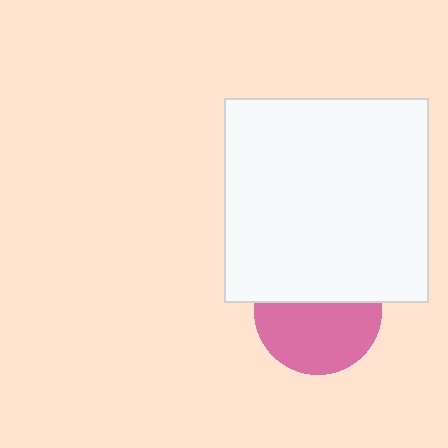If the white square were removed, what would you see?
You would see the complete pink circle.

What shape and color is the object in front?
The object in front is a white square.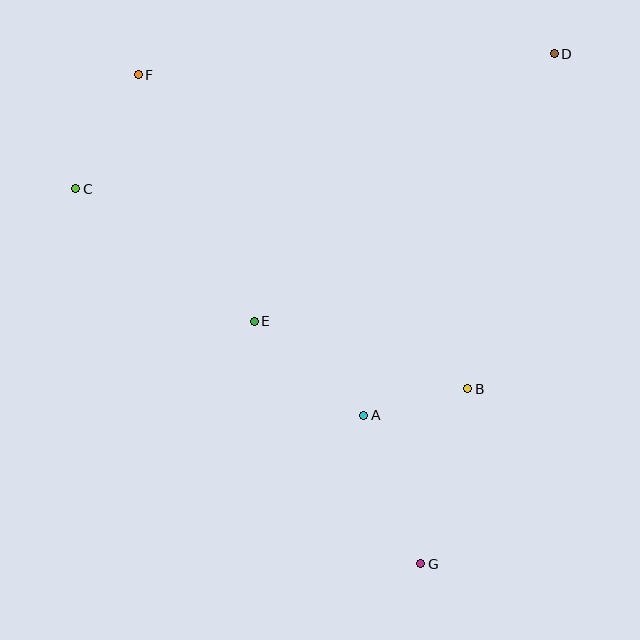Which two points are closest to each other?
Points A and B are closest to each other.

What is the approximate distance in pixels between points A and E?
The distance between A and E is approximately 144 pixels.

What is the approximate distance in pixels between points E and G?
The distance between E and G is approximately 294 pixels.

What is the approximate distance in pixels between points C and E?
The distance between C and E is approximately 222 pixels.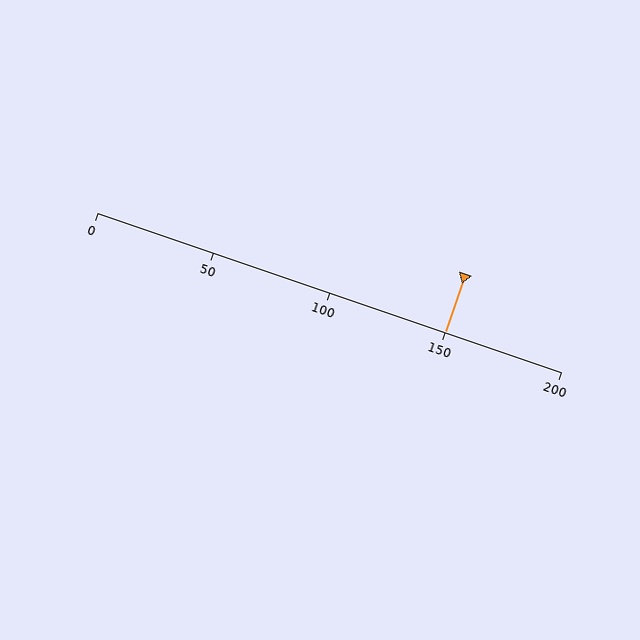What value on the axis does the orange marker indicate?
The marker indicates approximately 150.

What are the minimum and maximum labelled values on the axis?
The axis runs from 0 to 200.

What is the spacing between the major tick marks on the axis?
The major ticks are spaced 50 apart.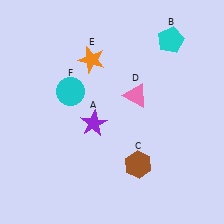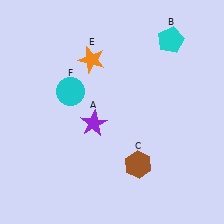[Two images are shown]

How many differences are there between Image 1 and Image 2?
There is 1 difference between the two images.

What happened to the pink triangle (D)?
The pink triangle (D) was removed in Image 2. It was in the top-right area of Image 1.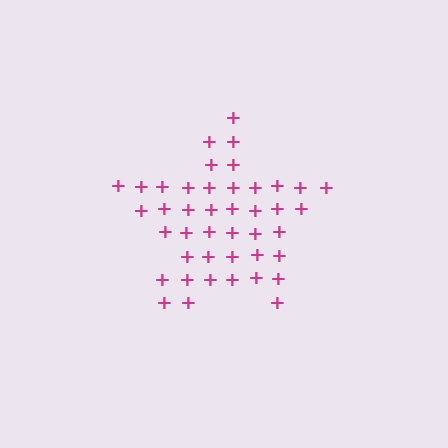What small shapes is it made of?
It is made of small plus signs.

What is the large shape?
The large shape is a star.